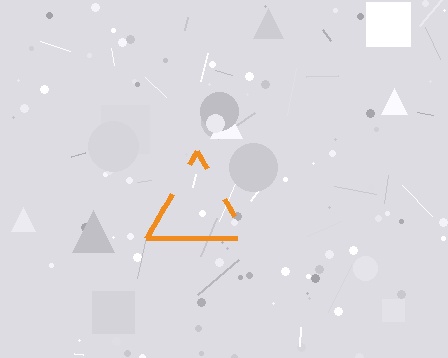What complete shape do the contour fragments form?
The contour fragments form a triangle.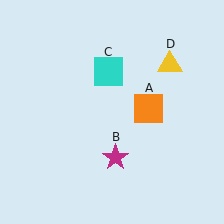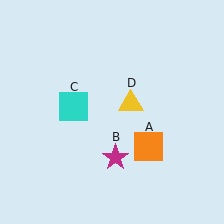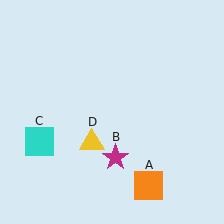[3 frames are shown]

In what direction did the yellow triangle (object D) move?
The yellow triangle (object D) moved down and to the left.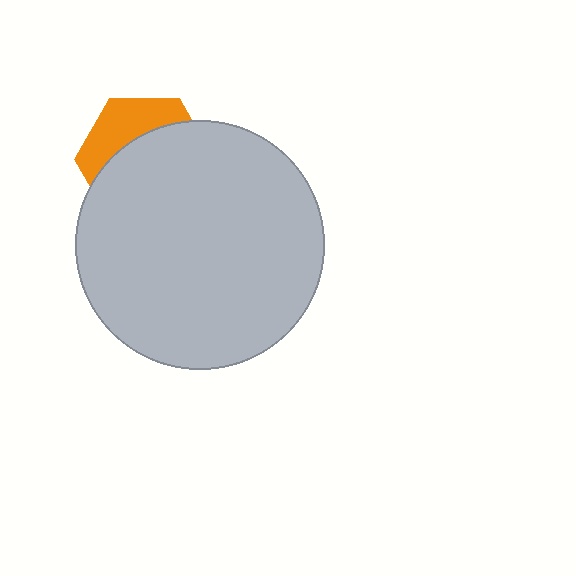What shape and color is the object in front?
The object in front is a light gray circle.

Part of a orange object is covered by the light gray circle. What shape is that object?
It is a hexagon.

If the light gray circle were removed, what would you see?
You would see the complete orange hexagon.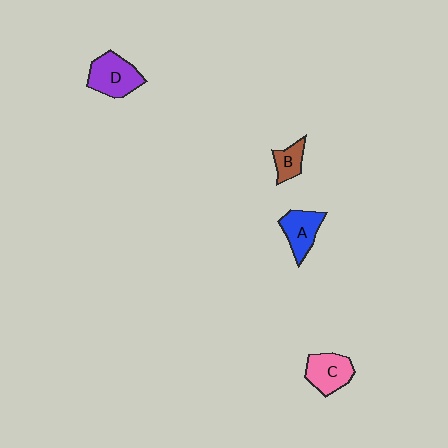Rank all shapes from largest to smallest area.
From largest to smallest: D (purple), C (pink), A (blue), B (brown).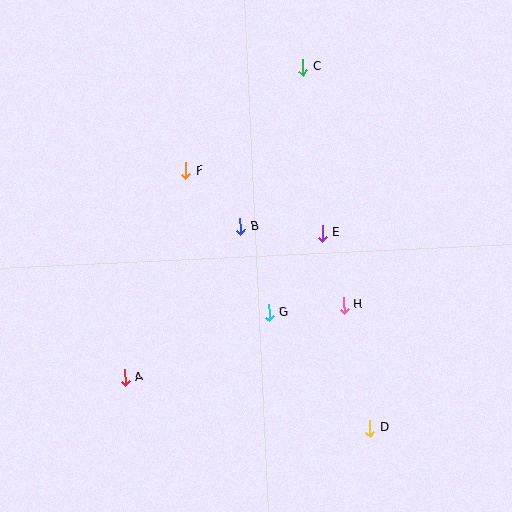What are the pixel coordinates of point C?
Point C is at (303, 67).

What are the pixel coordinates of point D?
Point D is at (370, 428).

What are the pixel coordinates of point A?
Point A is at (125, 377).